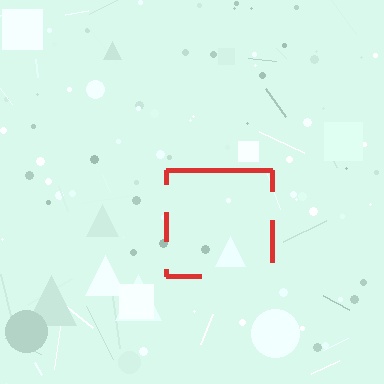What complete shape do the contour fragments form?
The contour fragments form a square.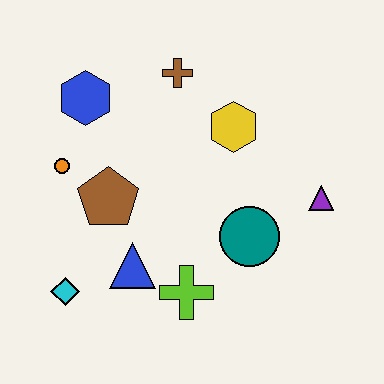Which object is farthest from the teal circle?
The blue hexagon is farthest from the teal circle.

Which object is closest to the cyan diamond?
The blue triangle is closest to the cyan diamond.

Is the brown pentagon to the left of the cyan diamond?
No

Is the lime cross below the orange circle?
Yes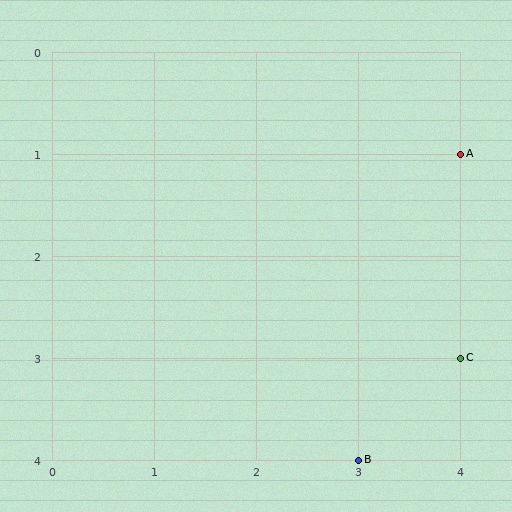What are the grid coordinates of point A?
Point A is at grid coordinates (4, 1).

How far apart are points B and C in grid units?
Points B and C are 1 column and 1 row apart (about 1.4 grid units diagonally).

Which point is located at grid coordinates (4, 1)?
Point A is at (4, 1).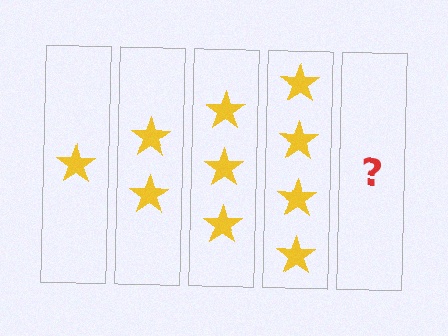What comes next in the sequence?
The next element should be 5 stars.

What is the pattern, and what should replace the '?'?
The pattern is that each step adds one more star. The '?' should be 5 stars.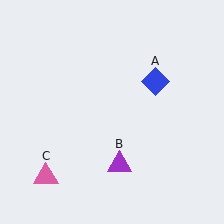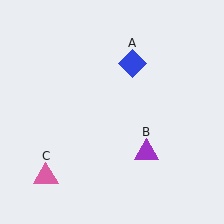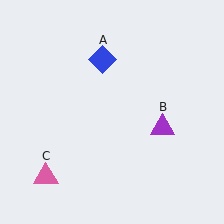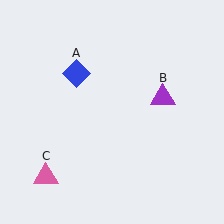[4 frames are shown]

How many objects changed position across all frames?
2 objects changed position: blue diamond (object A), purple triangle (object B).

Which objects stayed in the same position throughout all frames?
Pink triangle (object C) remained stationary.